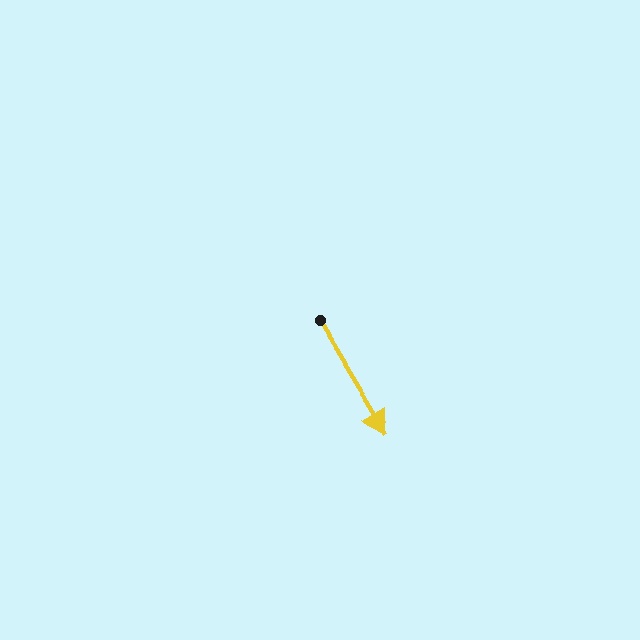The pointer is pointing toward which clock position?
Roughly 5 o'clock.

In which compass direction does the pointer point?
Southeast.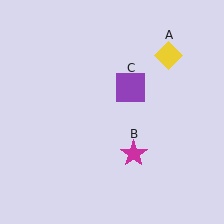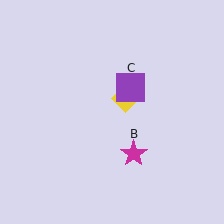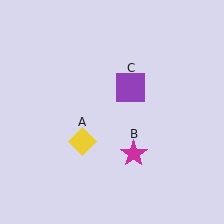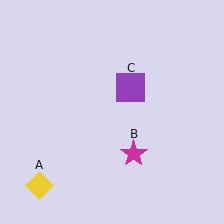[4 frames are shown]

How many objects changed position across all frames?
1 object changed position: yellow diamond (object A).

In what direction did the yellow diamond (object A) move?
The yellow diamond (object A) moved down and to the left.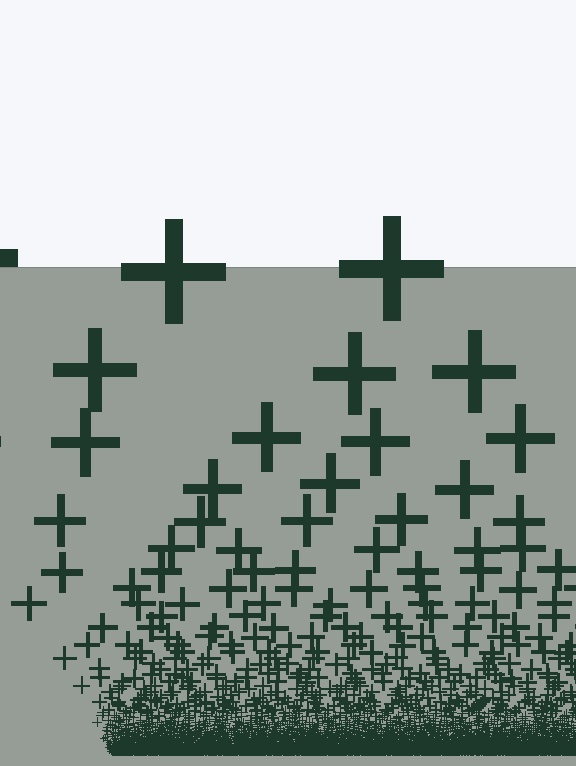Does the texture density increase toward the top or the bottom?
Density increases toward the bottom.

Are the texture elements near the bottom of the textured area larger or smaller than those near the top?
Smaller. The gradient is inverted — elements near the bottom are smaller and denser.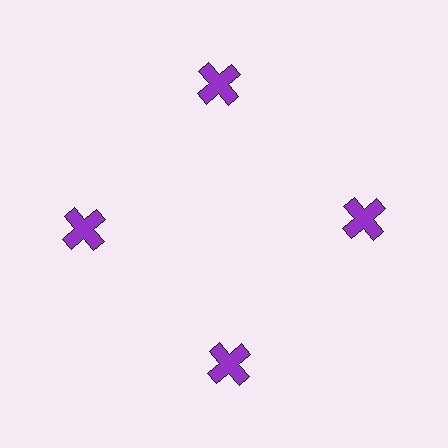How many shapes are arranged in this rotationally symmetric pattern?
There are 4 shapes, arranged in 4 groups of 1.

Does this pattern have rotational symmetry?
Yes, this pattern has 4-fold rotational symmetry. It looks the same after rotating 90 degrees around the center.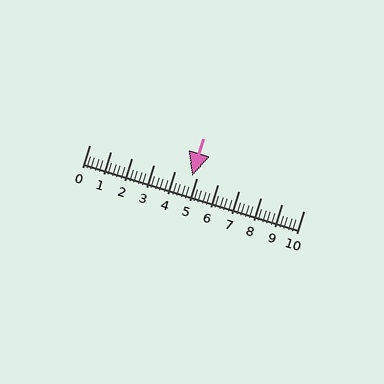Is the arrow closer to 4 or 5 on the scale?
The arrow is closer to 5.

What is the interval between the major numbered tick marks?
The major tick marks are spaced 1 units apart.